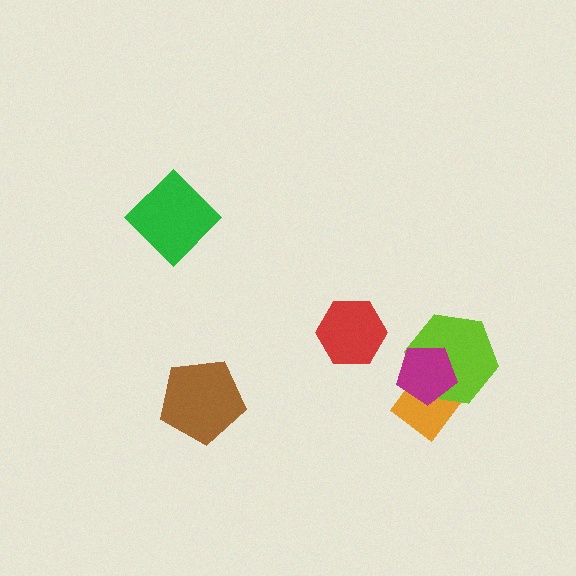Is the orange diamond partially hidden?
Yes, it is partially covered by another shape.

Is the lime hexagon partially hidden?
Yes, it is partially covered by another shape.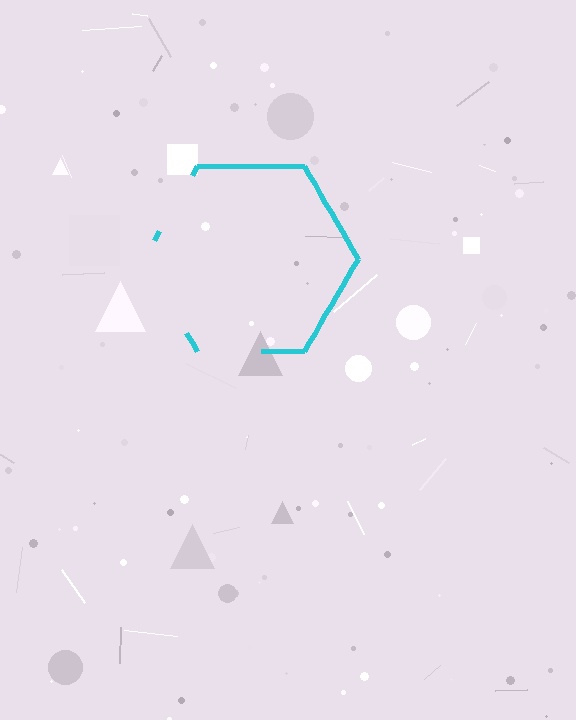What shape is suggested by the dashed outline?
The dashed outline suggests a hexagon.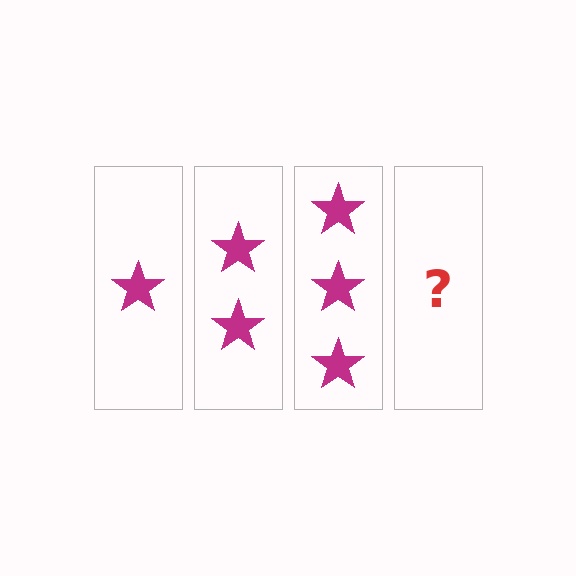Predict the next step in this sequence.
The next step is 4 stars.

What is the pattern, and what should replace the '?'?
The pattern is that each step adds one more star. The '?' should be 4 stars.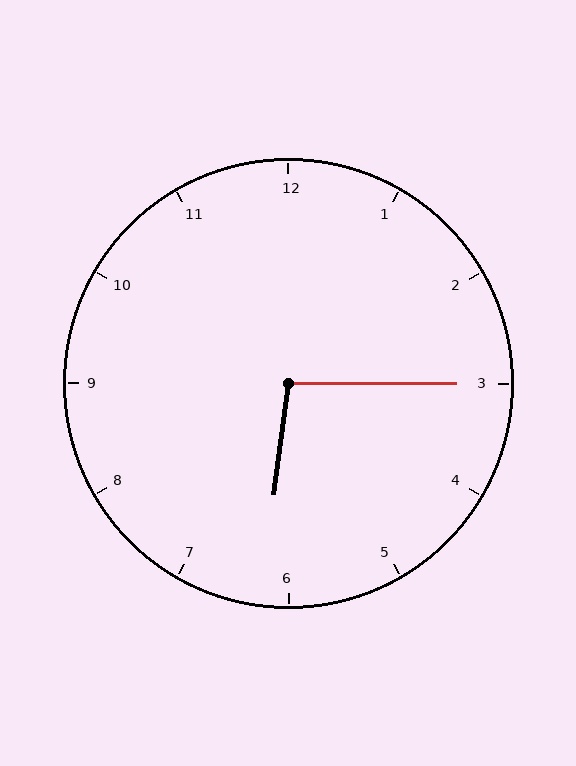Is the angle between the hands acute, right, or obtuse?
It is obtuse.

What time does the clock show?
6:15.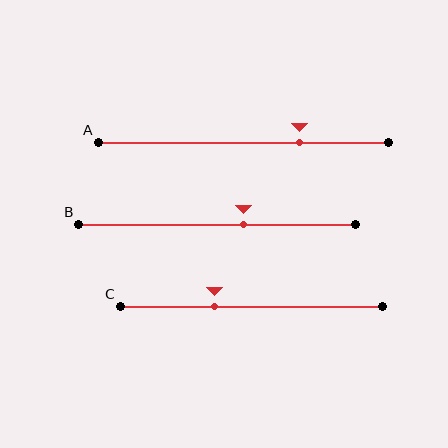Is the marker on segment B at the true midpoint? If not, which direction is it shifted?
No, the marker on segment B is shifted to the right by about 10% of the segment length.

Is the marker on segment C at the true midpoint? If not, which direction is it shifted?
No, the marker on segment C is shifted to the left by about 14% of the segment length.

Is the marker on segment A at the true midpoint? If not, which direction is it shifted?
No, the marker on segment A is shifted to the right by about 19% of the segment length.